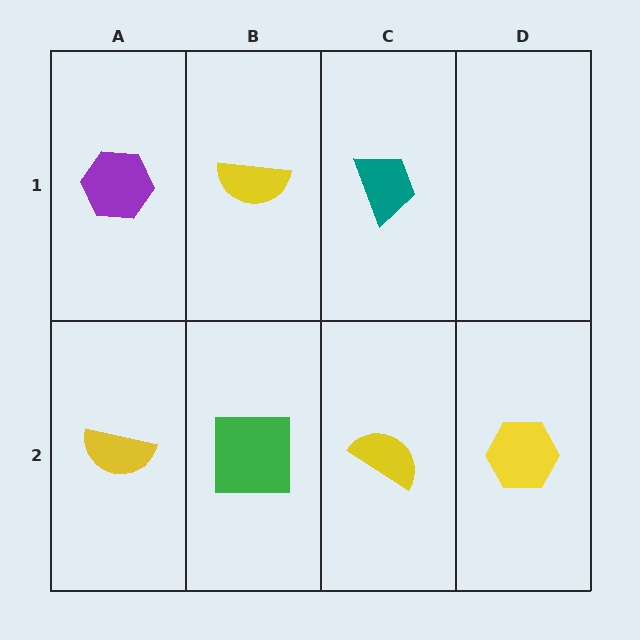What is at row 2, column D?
A yellow hexagon.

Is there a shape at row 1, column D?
No, that cell is empty.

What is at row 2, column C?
A yellow semicircle.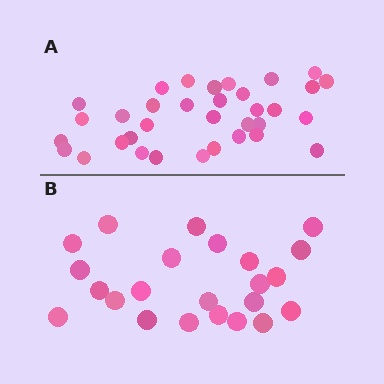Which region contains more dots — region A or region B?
Region A (the top region) has more dots.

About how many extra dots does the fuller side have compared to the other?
Region A has roughly 12 or so more dots than region B.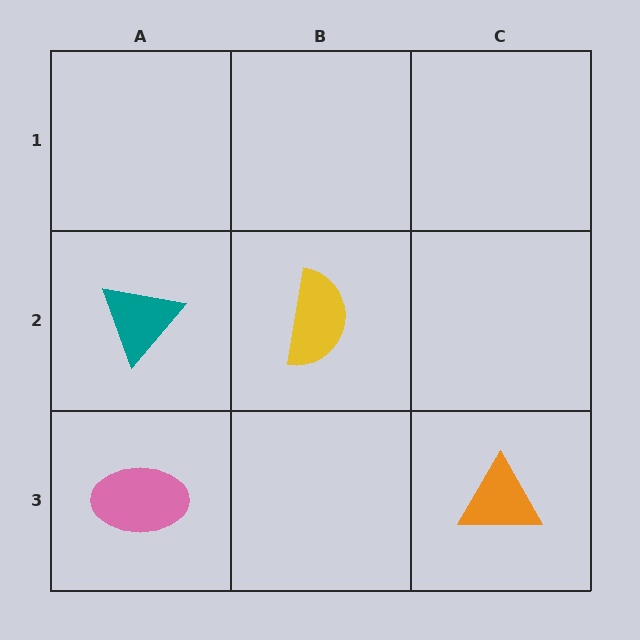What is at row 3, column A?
A pink ellipse.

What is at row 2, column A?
A teal triangle.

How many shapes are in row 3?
2 shapes.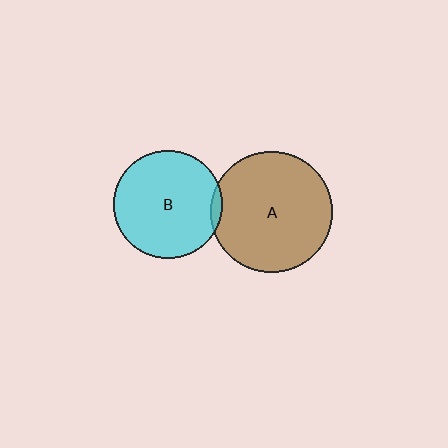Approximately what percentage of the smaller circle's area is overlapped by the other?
Approximately 5%.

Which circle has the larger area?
Circle A (brown).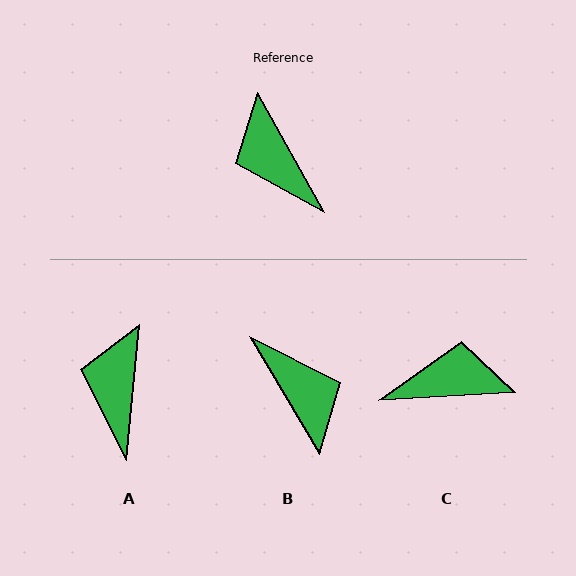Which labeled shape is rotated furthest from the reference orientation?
B, about 179 degrees away.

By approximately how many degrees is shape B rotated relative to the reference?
Approximately 179 degrees clockwise.